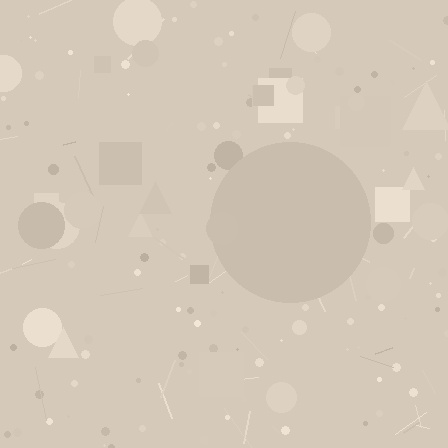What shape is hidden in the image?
A circle is hidden in the image.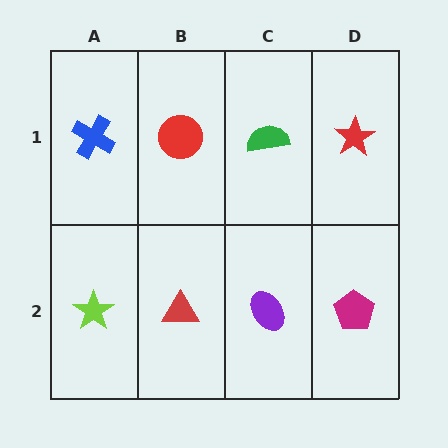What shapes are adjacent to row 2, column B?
A red circle (row 1, column B), a lime star (row 2, column A), a purple ellipse (row 2, column C).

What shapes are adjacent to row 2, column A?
A blue cross (row 1, column A), a red triangle (row 2, column B).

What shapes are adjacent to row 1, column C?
A purple ellipse (row 2, column C), a red circle (row 1, column B), a red star (row 1, column D).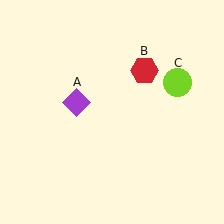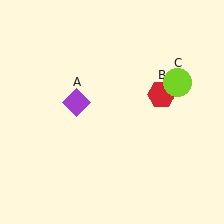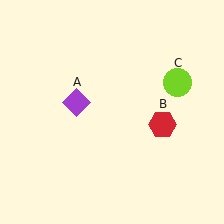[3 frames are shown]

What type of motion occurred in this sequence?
The red hexagon (object B) rotated clockwise around the center of the scene.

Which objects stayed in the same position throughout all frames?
Purple diamond (object A) and lime circle (object C) remained stationary.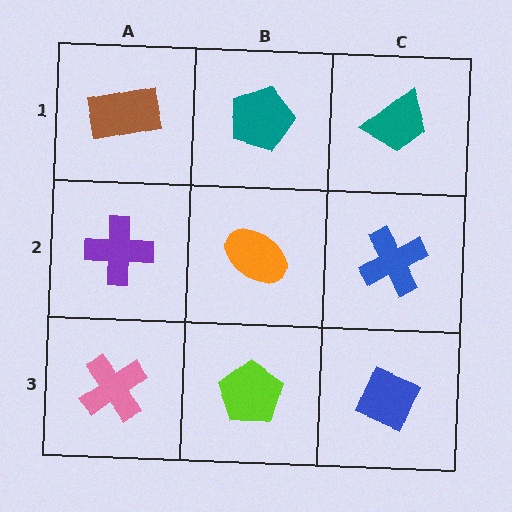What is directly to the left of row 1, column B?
A brown rectangle.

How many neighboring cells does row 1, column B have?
3.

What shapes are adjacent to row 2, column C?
A teal trapezoid (row 1, column C), a blue diamond (row 3, column C), an orange ellipse (row 2, column B).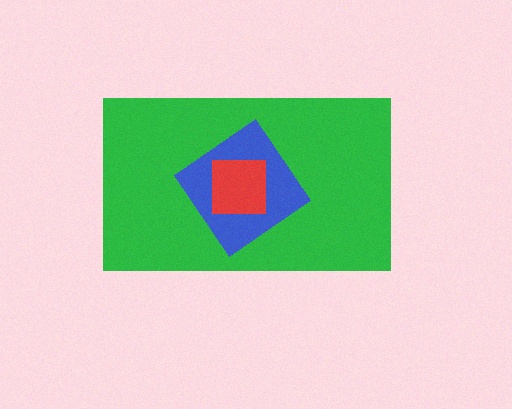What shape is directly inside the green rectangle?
The blue diamond.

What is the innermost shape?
The red square.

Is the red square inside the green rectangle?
Yes.